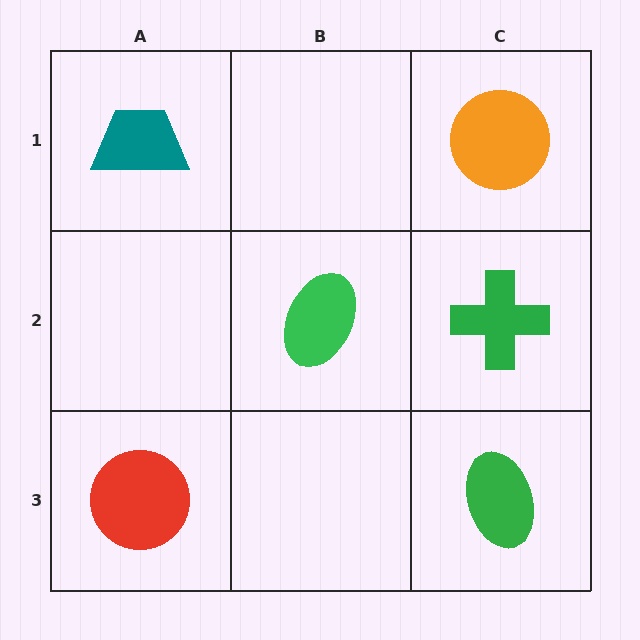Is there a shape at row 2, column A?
No, that cell is empty.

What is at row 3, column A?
A red circle.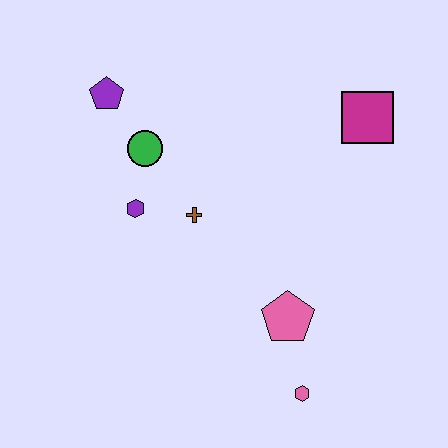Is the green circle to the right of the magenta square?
No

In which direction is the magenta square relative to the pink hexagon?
The magenta square is above the pink hexagon.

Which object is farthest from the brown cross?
The pink hexagon is farthest from the brown cross.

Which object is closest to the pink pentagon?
The pink hexagon is closest to the pink pentagon.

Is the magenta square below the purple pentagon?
Yes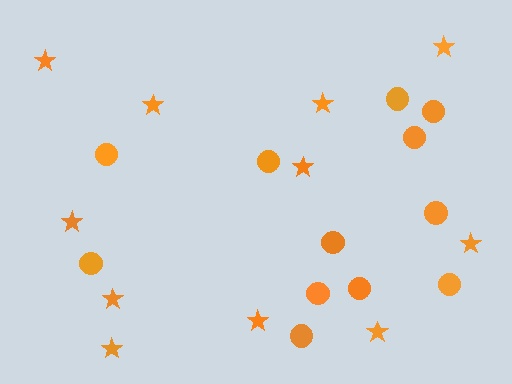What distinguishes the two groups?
There are 2 groups: one group of circles (12) and one group of stars (11).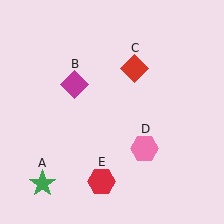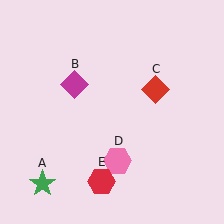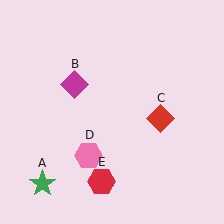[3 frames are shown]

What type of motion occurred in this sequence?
The red diamond (object C), pink hexagon (object D) rotated clockwise around the center of the scene.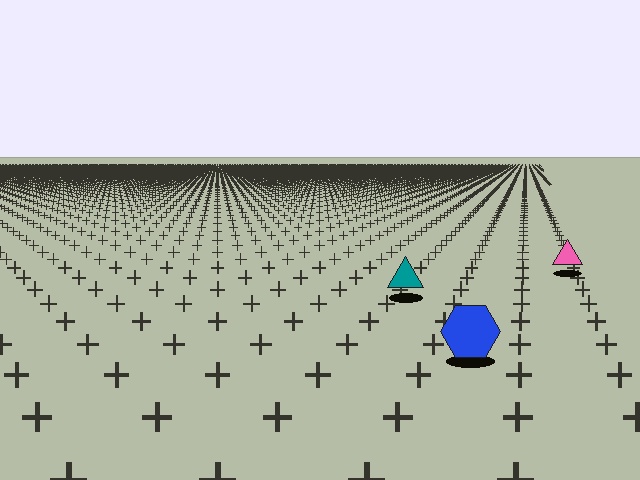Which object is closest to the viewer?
The blue hexagon is closest. The texture marks near it are larger and more spread out.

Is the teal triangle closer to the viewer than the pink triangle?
Yes. The teal triangle is closer — you can tell from the texture gradient: the ground texture is coarser near it.